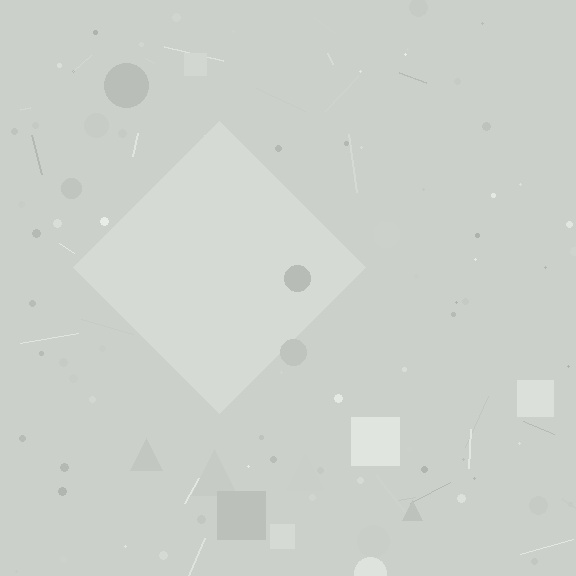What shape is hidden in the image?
A diamond is hidden in the image.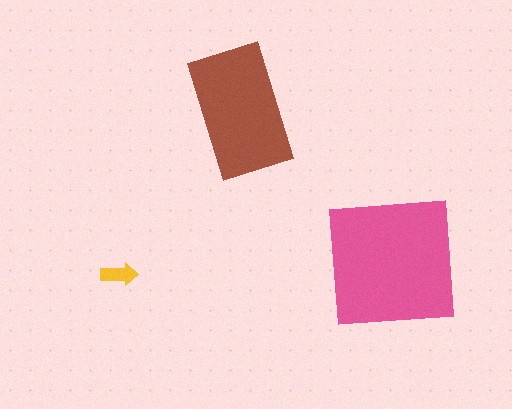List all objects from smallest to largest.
The yellow arrow, the brown rectangle, the pink square.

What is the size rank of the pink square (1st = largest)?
1st.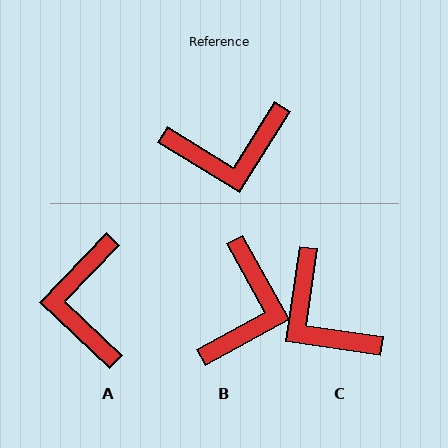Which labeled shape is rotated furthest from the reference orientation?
A, about 102 degrees away.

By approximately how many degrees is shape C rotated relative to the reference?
Approximately 66 degrees clockwise.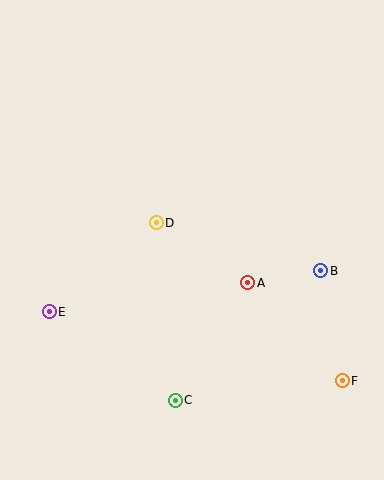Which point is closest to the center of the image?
Point D at (156, 223) is closest to the center.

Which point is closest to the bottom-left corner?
Point E is closest to the bottom-left corner.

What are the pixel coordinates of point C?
Point C is at (175, 400).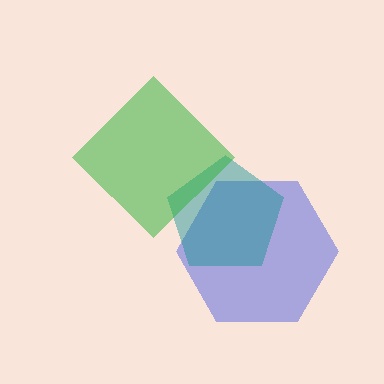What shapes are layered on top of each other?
The layered shapes are: a blue hexagon, a teal pentagon, a green diamond.